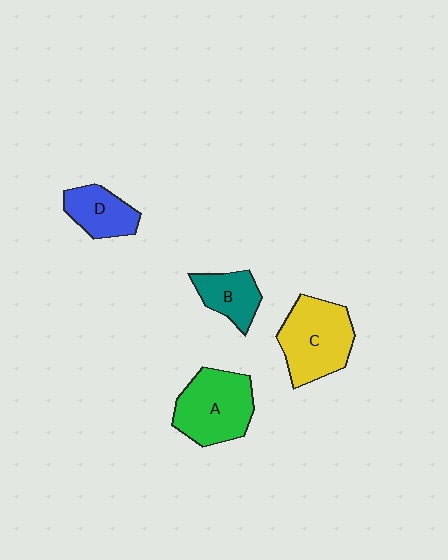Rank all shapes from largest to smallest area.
From largest to smallest: C (yellow), A (green), D (blue), B (teal).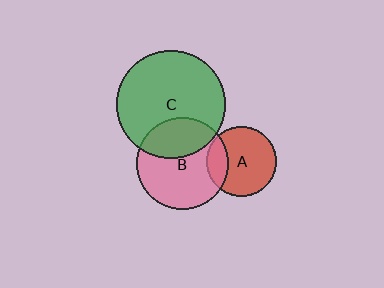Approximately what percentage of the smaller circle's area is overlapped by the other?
Approximately 20%.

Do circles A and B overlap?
Yes.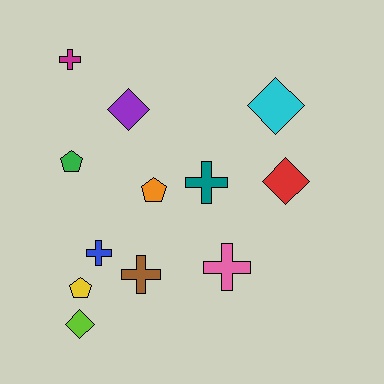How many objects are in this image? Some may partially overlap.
There are 12 objects.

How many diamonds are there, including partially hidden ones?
There are 4 diamonds.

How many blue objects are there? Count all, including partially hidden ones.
There is 1 blue object.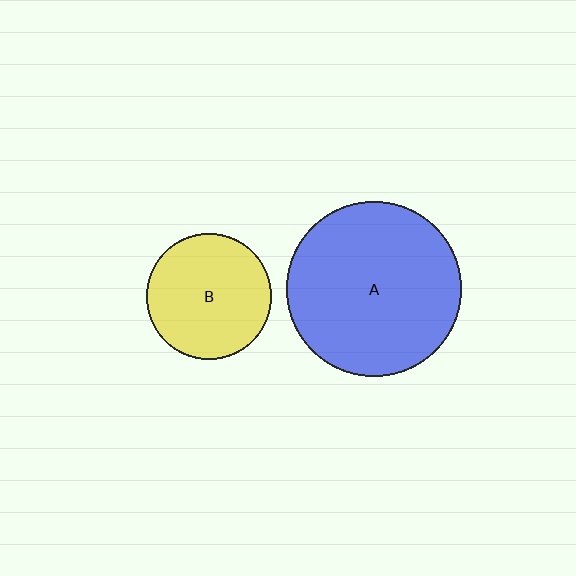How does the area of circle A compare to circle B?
Approximately 1.9 times.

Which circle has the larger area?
Circle A (blue).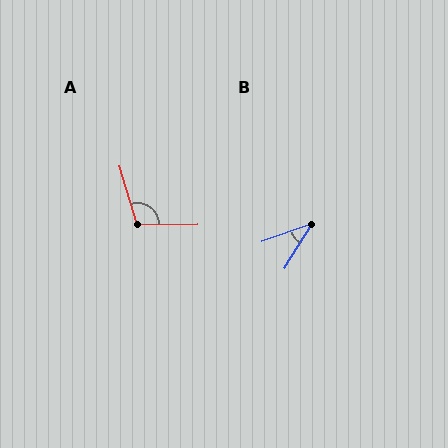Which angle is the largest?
A, at approximately 106 degrees.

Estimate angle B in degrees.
Approximately 39 degrees.